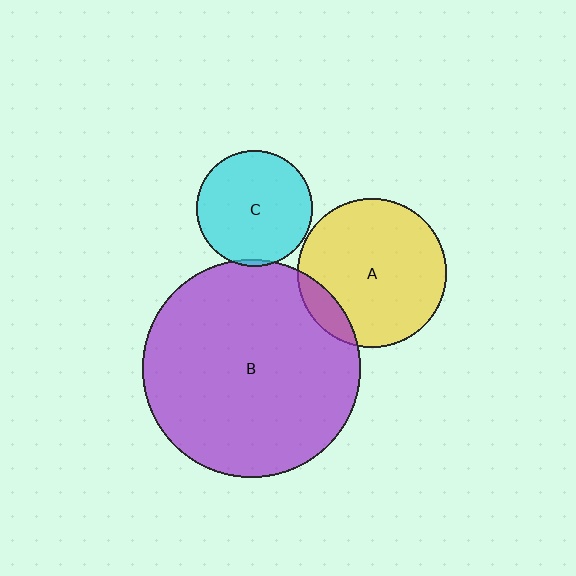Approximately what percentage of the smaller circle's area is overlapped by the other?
Approximately 5%.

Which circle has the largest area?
Circle B (purple).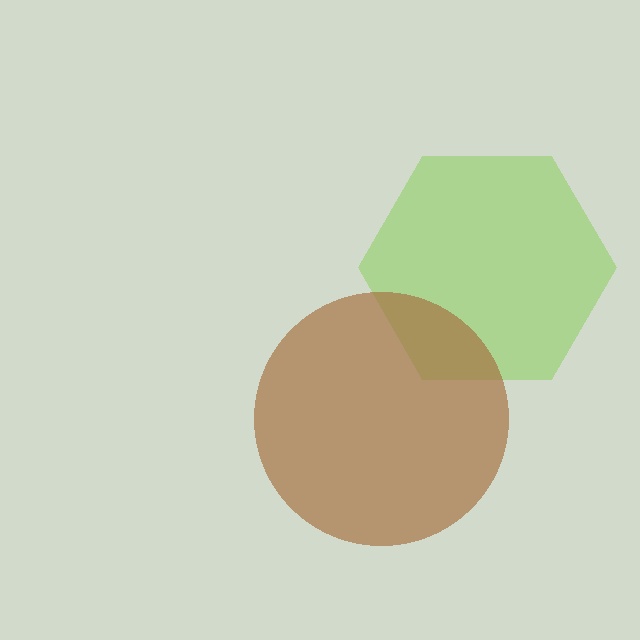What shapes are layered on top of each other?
The layered shapes are: a lime hexagon, a brown circle.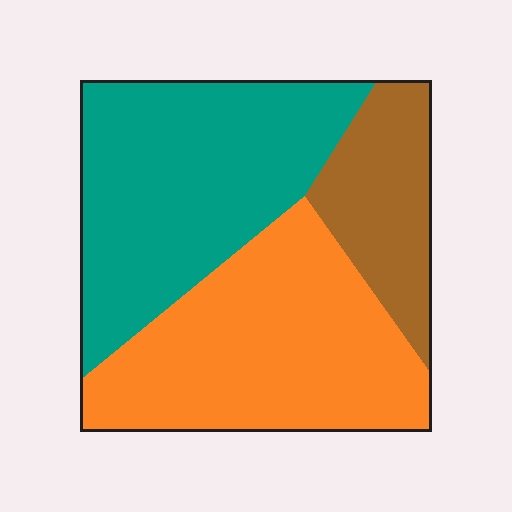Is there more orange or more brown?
Orange.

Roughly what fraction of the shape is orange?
Orange covers roughly 40% of the shape.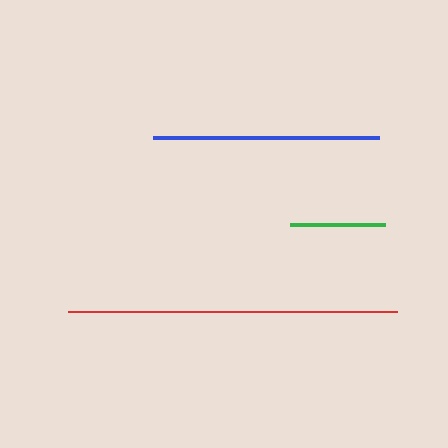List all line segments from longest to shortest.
From longest to shortest: red, blue, green.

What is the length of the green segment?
The green segment is approximately 96 pixels long.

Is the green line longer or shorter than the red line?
The red line is longer than the green line.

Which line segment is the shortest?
The green line is the shortest at approximately 96 pixels.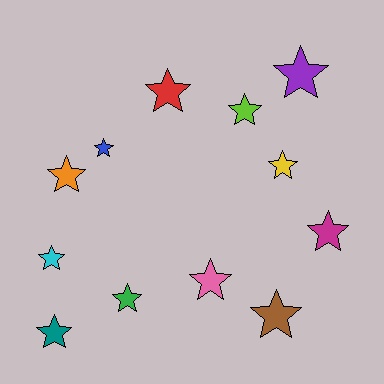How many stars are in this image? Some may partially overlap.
There are 12 stars.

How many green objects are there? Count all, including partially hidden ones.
There is 1 green object.